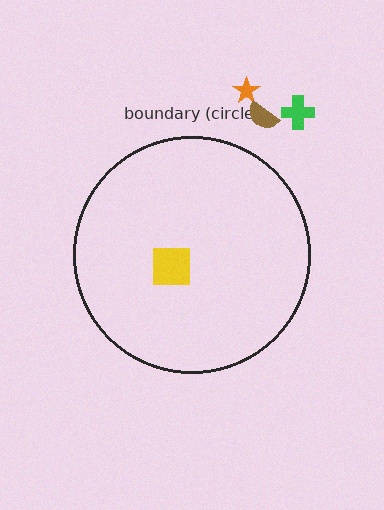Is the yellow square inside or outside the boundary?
Inside.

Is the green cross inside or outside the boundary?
Outside.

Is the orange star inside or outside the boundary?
Outside.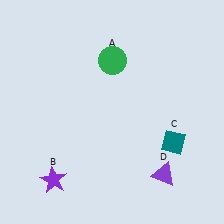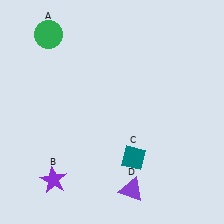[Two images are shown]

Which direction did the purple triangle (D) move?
The purple triangle (D) moved left.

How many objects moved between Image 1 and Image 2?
3 objects moved between the two images.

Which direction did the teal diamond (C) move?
The teal diamond (C) moved left.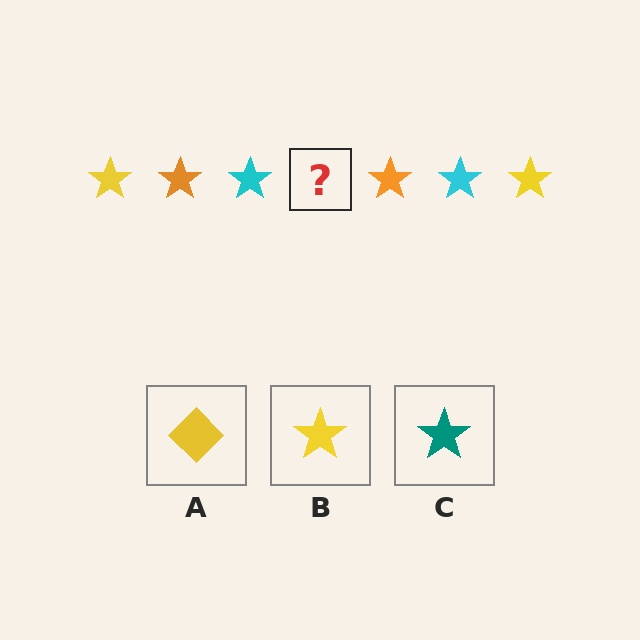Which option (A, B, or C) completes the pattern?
B.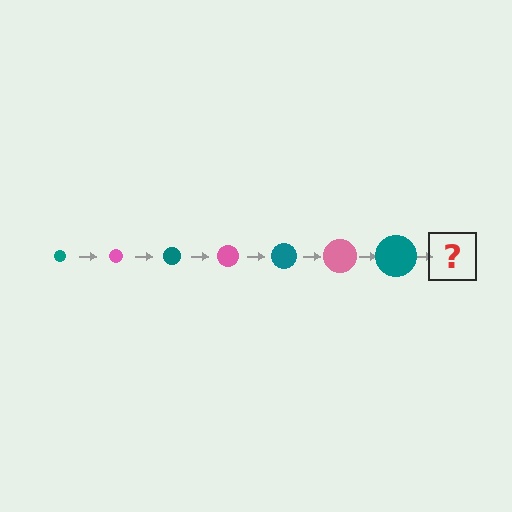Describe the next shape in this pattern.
It should be a pink circle, larger than the previous one.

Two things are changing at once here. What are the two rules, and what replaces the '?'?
The two rules are that the circle grows larger each step and the color cycles through teal and pink. The '?' should be a pink circle, larger than the previous one.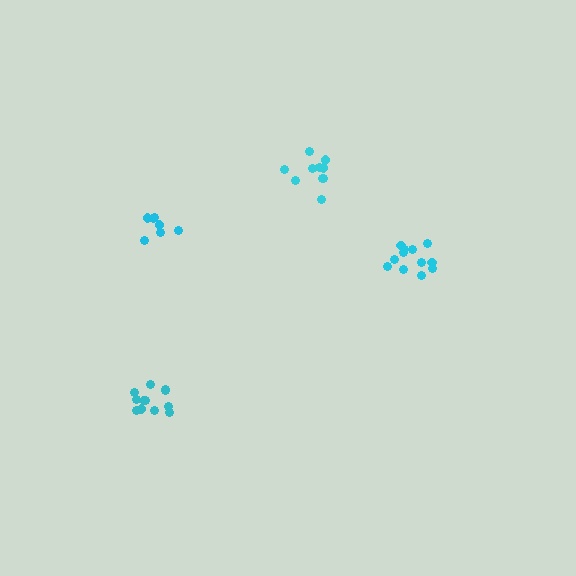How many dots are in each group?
Group 1: 12 dots, Group 2: 7 dots, Group 3: 10 dots, Group 4: 12 dots (41 total).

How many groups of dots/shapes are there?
There are 4 groups.